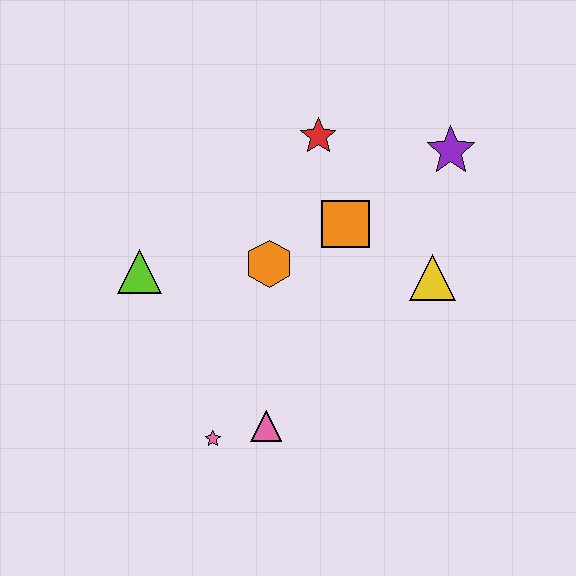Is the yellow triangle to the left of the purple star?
Yes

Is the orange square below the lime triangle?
No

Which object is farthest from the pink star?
The purple star is farthest from the pink star.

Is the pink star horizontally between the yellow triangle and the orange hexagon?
No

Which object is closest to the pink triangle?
The pink star is closest to the pink triangle.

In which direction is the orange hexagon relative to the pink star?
The orange hexagon is above the pink star.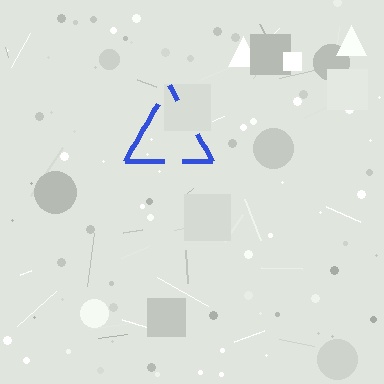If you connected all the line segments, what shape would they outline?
They would outline a triangle.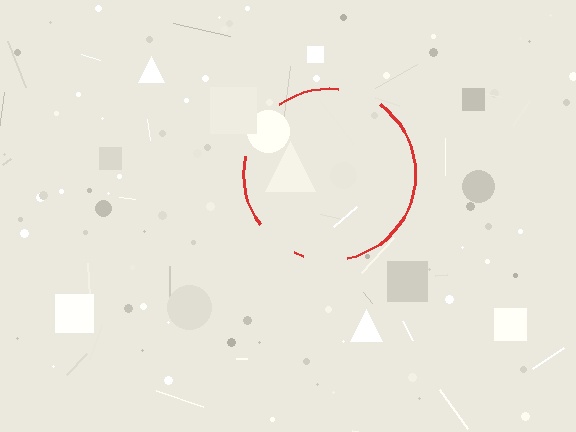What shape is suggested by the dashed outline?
The dashed outline suggests a circle.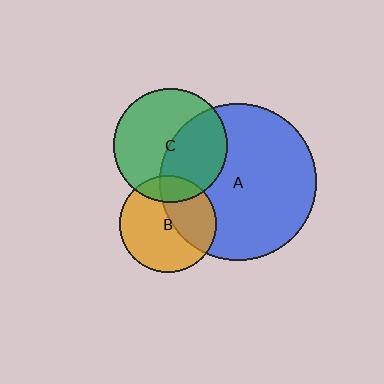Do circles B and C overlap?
Yes.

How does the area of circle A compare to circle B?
Approximately 2.6 times.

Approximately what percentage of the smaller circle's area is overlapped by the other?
Approximately 15%.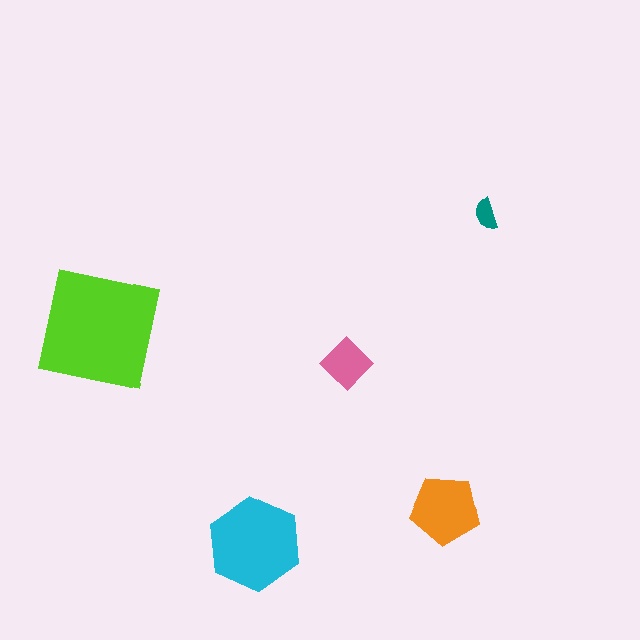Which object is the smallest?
The teal semicircle.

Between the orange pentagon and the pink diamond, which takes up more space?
The orange pentagon.